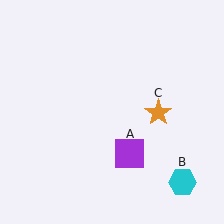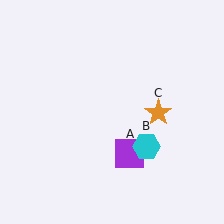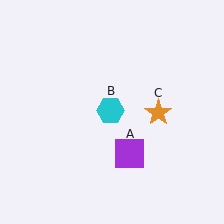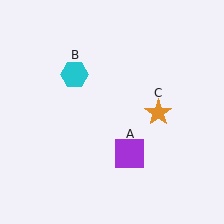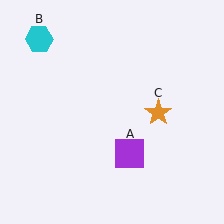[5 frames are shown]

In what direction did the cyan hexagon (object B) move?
The cyan hexagon (object B) moved up and to the left.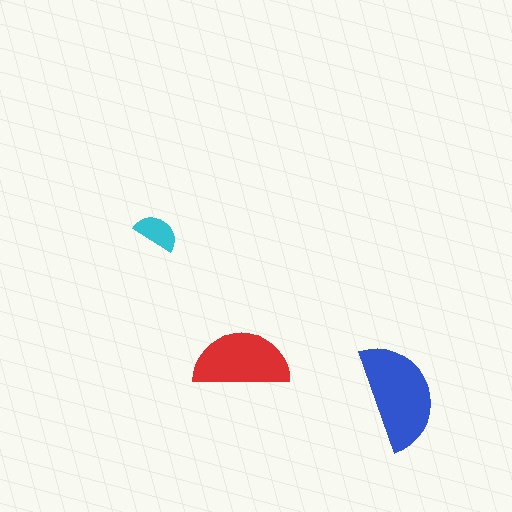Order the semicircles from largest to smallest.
the blue one, the red one, the cyan one.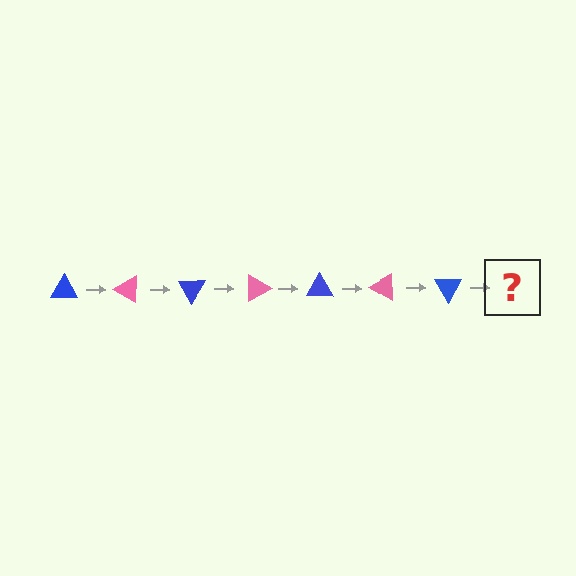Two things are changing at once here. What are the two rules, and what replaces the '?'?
The two rules are that it rotates 30 degrees each step and the color cycles through blue and pink. The '?' should be a pink triangle, rotated 210 degrees from the start.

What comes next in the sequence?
The next element should be a pink triangle, rotated 210 degrees from the start.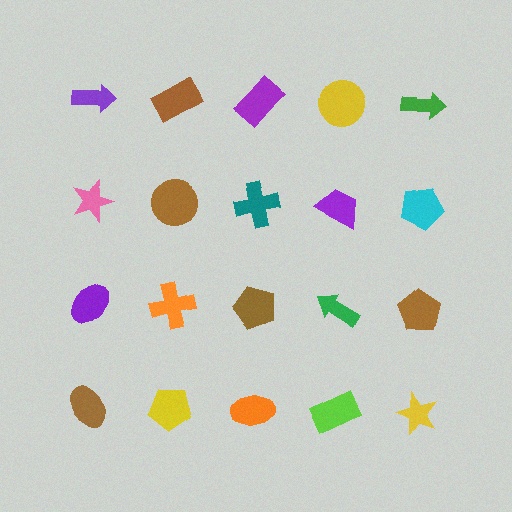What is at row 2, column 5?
A cyan pentagon.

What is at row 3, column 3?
A brown pentagon.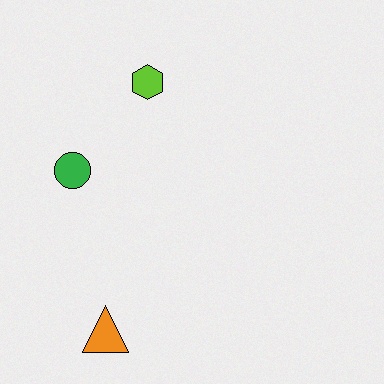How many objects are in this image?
There are 3 objects.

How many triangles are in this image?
There is 1 triangle.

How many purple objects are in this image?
There are no purple objects.